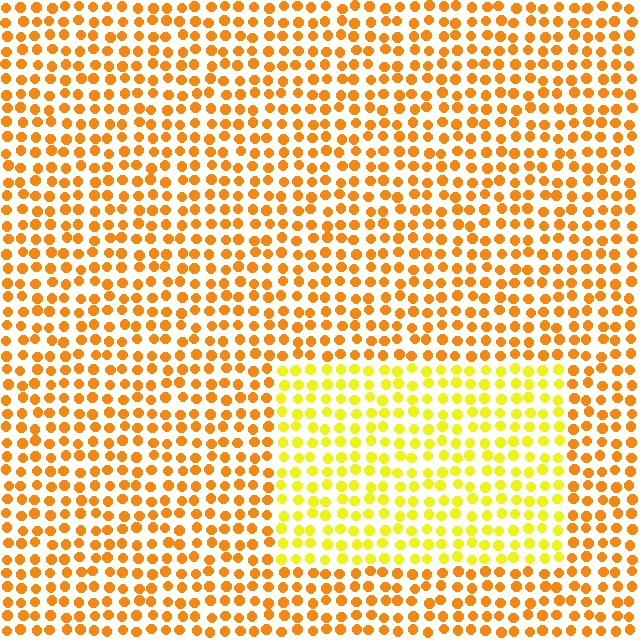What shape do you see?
I see a rectangle.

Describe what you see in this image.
The image is filled with small orange elements in a uniform arrangement. A rectangle-shaped region is visible where the elements are tinted to a slightly different hue, forming a subtle color boundary.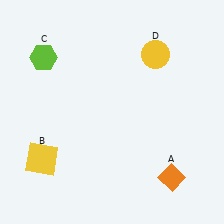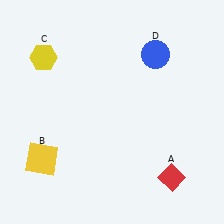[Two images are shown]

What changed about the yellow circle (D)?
In Image 1, D is yellow. In Image 2, it changed to blue.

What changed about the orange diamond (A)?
In Image 1, A is orange. In Image 2, it changed to red.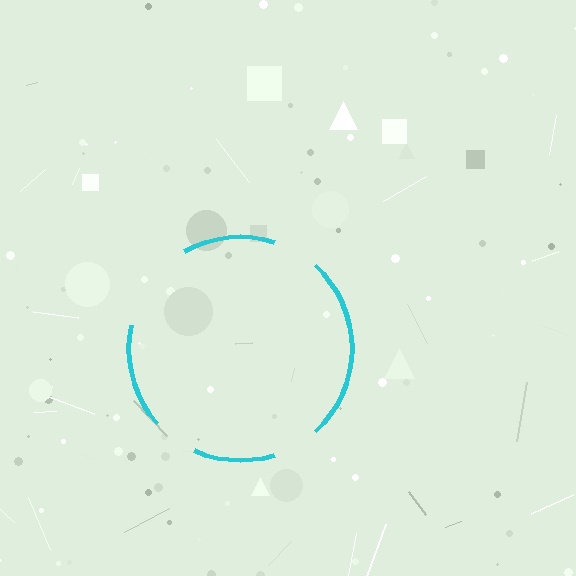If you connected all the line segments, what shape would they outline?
They would outline a circle.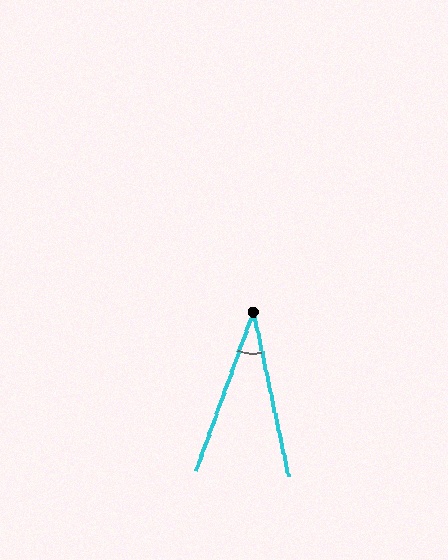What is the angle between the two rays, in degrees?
Approximately 32 degrees.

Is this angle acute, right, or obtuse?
It is acute.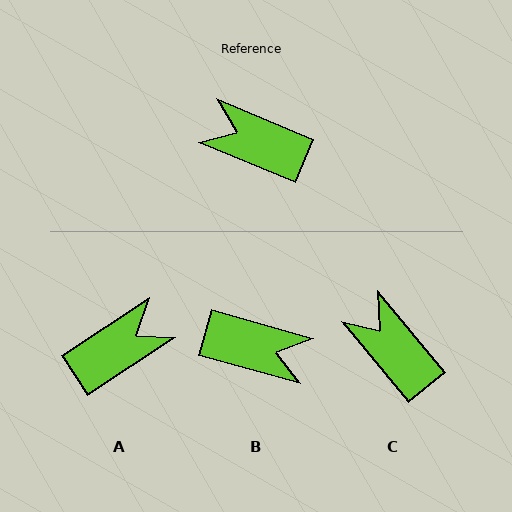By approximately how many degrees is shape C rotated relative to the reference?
Approximately 28 degrees clockwise.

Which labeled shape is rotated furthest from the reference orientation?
B, about 173 degrees away.